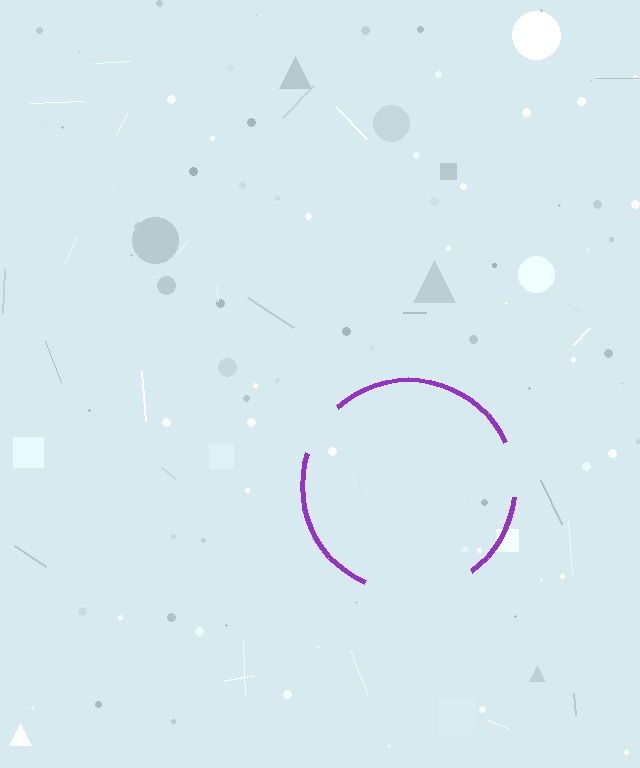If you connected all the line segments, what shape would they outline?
They would outline a circle.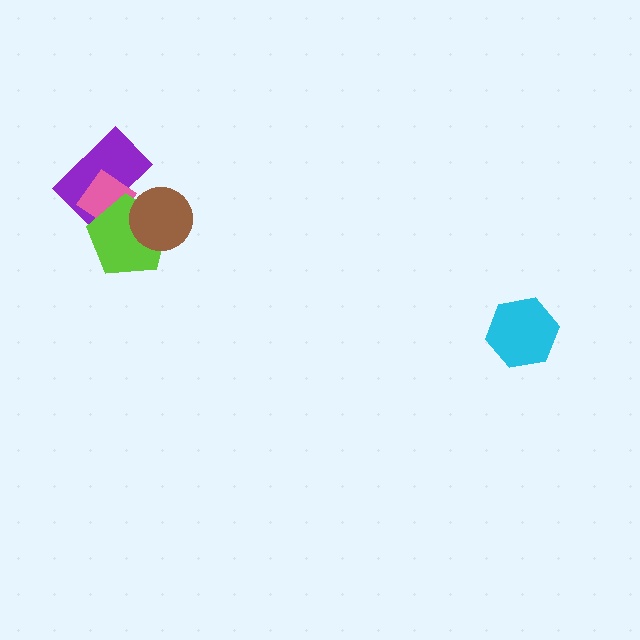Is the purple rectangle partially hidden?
Yes, it is partially covered by another shape.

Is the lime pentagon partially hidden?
Yes, it is partially covered by another shape.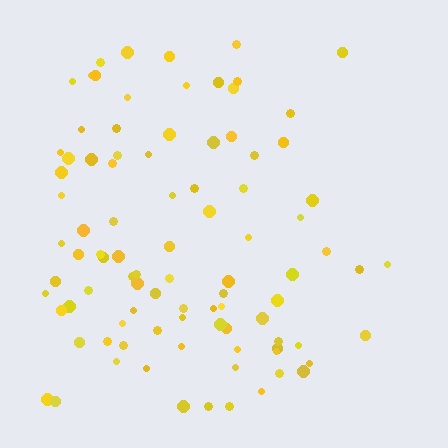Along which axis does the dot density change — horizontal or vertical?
Horizontal.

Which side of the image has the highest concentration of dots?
The left.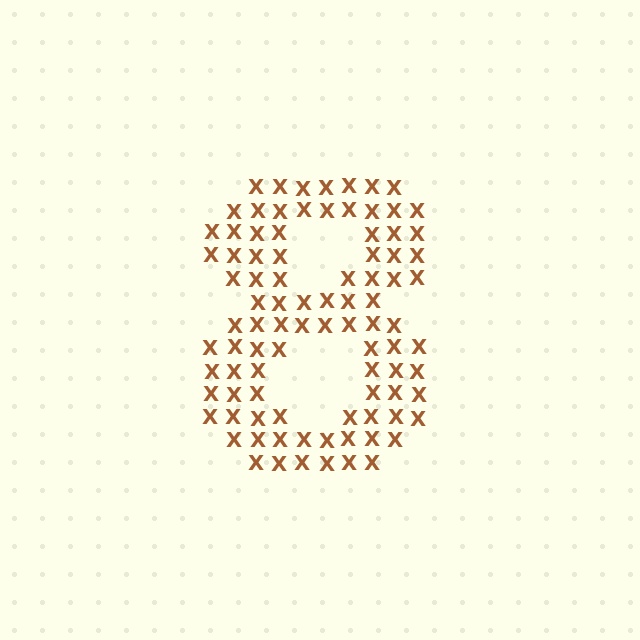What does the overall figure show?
The overall figure shows the digit 8.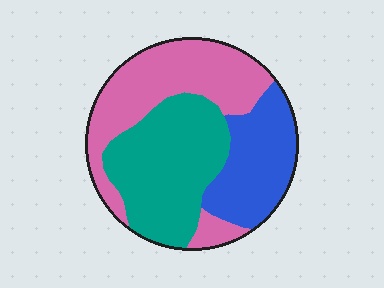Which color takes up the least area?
Blue, at roughly 25%.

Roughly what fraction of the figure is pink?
Pink takes up between a third and a half of the figure.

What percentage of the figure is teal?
Teal takes up about three eighths (3/8) of the figure.